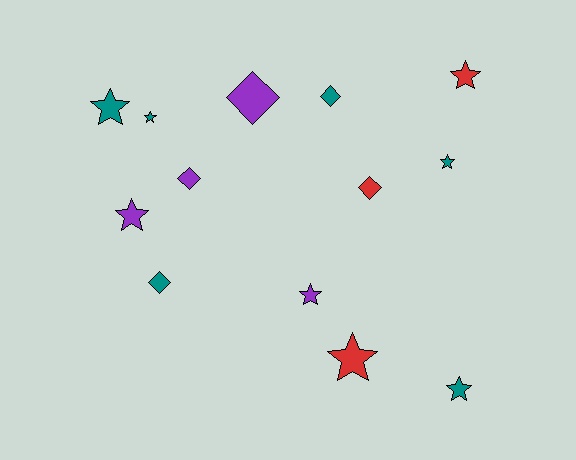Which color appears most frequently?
Teal, with 6 objects.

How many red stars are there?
There are 2 red stars.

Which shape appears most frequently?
Star, with 8 objects.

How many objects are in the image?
There are 13 objects.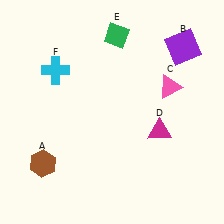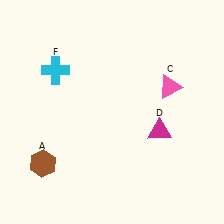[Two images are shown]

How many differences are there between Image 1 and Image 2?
There are 2 differences between the two images.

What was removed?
The purple square (B), the green diamond (E) were removed in Image 2.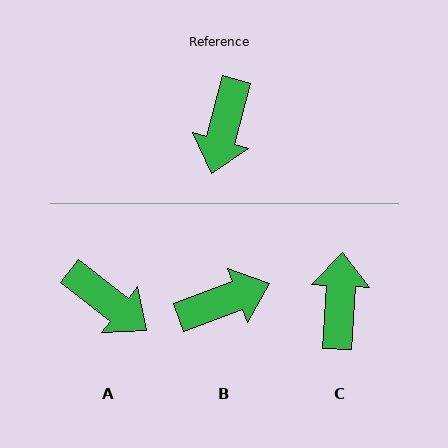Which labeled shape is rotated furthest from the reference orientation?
C, about 168 degrees away.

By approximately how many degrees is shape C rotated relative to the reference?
Approximately 168 degrees clockwise.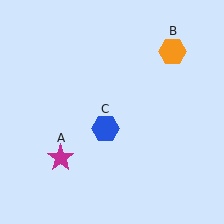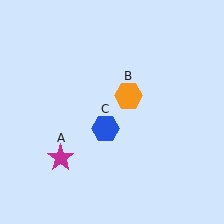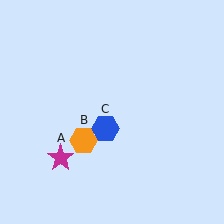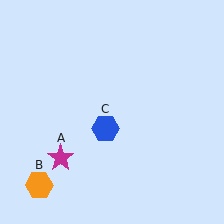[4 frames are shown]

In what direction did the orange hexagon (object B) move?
The orange hexagon (object B) moved down and to the left.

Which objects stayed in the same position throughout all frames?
Magenta star (object A) and blue hexagon (object C) remained stationary.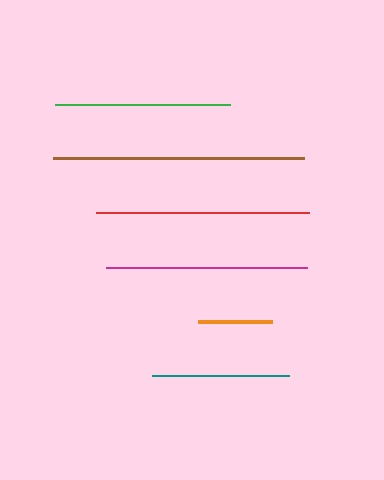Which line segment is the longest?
The brown line is the longest at approximately 252 pixels.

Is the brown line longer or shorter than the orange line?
The brown line is longer than the orange line.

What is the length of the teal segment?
The teal segment is approximately 137 pixels long.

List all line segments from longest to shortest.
From longest to shortest: brown, red, magenta, green, teal, orange.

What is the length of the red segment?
The red segment is approximately 213 pixels long.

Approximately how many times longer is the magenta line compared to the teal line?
The magenta line is approximately 1.5 times the length of the teal line.